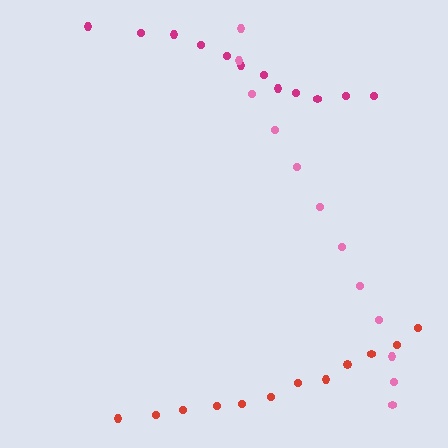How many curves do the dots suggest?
There are 3 distinct paths.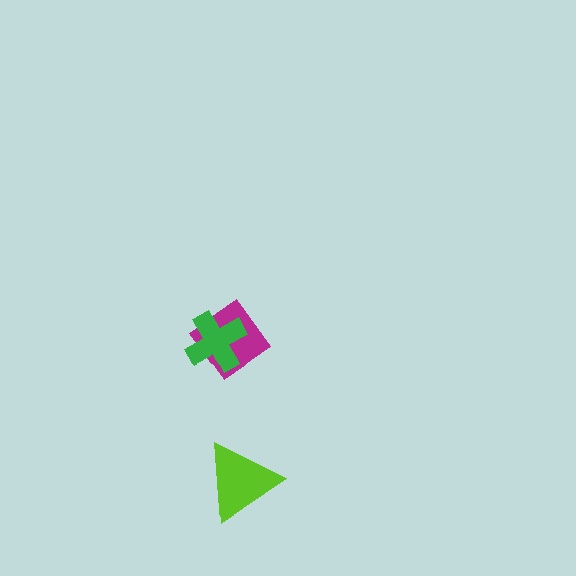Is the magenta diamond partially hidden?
Yes, it is partially covered by another shape.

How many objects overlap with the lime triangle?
0 objects overlap with the lime triangle.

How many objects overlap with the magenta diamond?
1 object overlaps with the magenta diamond.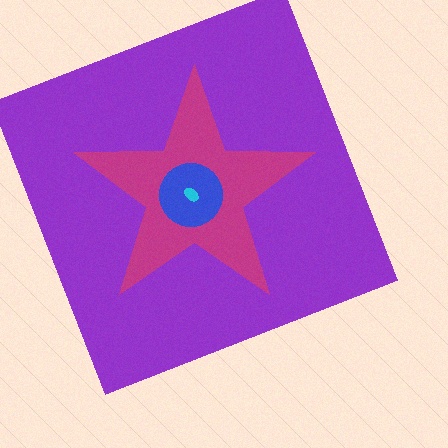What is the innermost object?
The cyan ellipse.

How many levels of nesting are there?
4.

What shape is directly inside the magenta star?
The blue circle.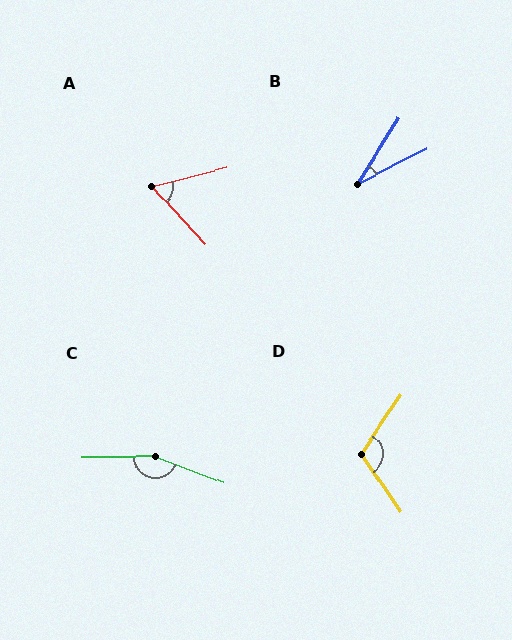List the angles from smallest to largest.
B (31°), A (61°), D (111°), C (159°).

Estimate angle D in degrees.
Approximately 111 degrees.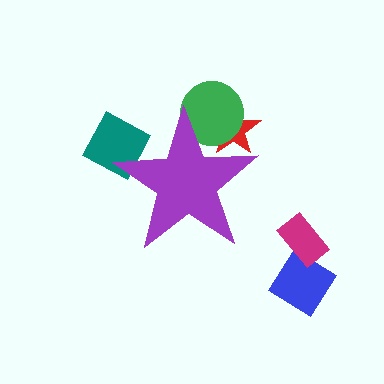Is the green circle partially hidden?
Yes, the green circle is partially hidden behind the purple star.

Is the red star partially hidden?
Yes, the red star is partially hidden behind the purple star.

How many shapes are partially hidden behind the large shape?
3 shapes are partially hidden.